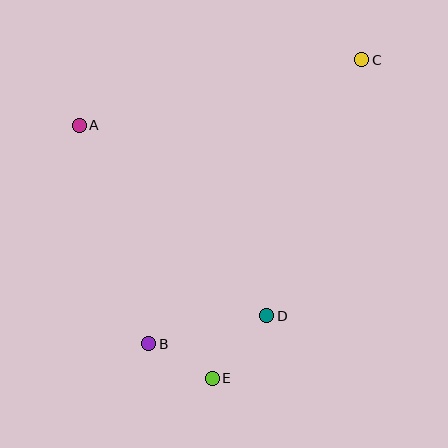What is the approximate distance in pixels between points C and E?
The distance between C and E is approximately 352 pixels.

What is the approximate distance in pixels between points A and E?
The distance between A and E is approximately 286 pixels.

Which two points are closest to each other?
Points B and E are closest to each other.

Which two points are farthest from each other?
Points B and C are farthest from each other.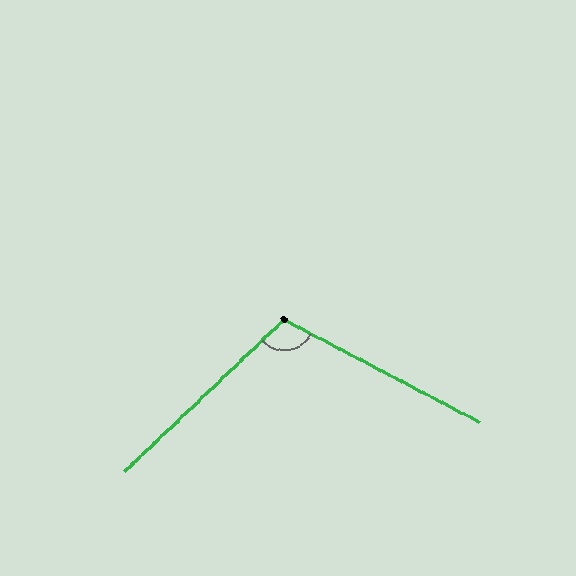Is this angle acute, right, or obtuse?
It is obtuse.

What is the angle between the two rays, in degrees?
Approximately 109 degrees.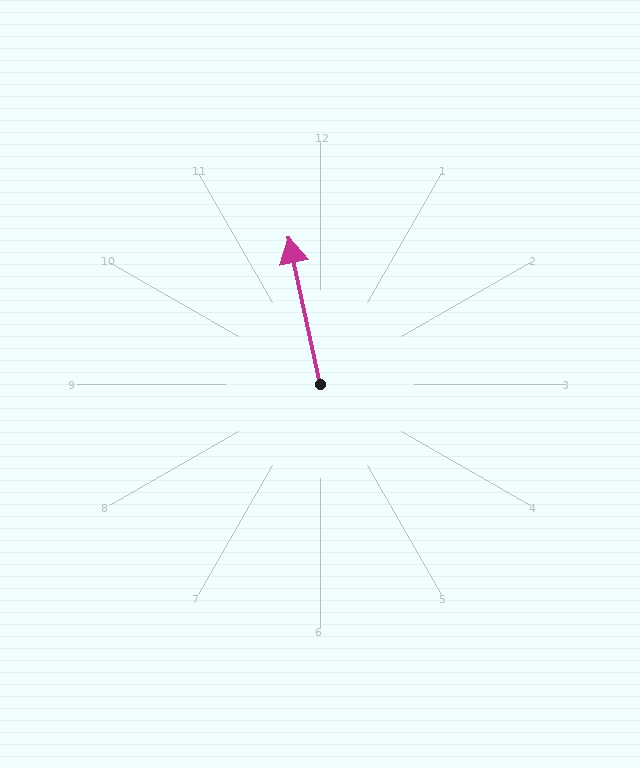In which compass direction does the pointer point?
North.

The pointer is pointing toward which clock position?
Roughly 12 o'clock.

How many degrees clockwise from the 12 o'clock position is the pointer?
Approximately 348 degrees.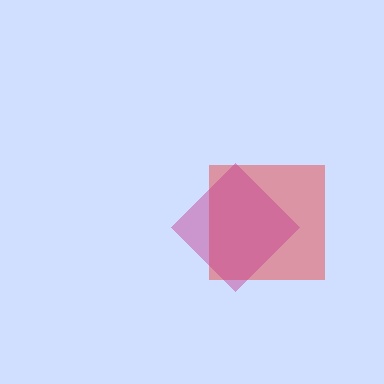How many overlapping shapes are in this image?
There are 2 overlapping shapes in the image.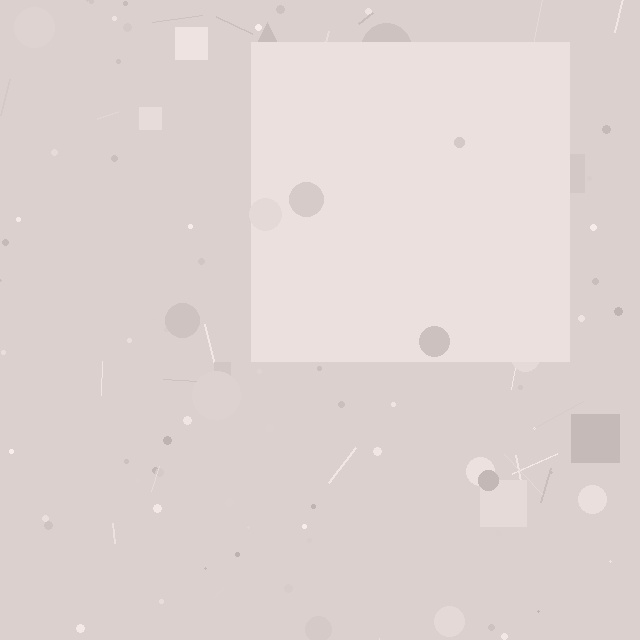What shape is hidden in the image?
A square is hidden in the image.